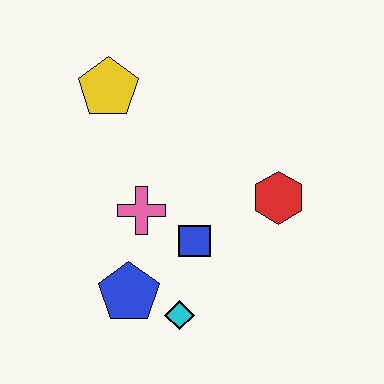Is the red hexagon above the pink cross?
Yes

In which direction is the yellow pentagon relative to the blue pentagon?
The yellow pentagon is above the blue pentagon.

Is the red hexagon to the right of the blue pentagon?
Yes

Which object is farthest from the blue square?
The yellow pentagon is farthest from the blue square.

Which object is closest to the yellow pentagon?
The pink cross is closest to the yellow pentagon.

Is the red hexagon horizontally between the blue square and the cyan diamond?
No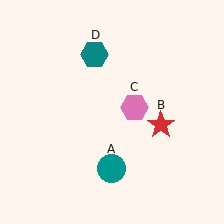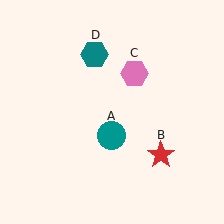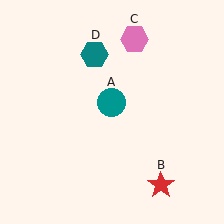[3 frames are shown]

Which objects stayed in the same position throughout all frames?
Teal hexagon (object D) remained stationary.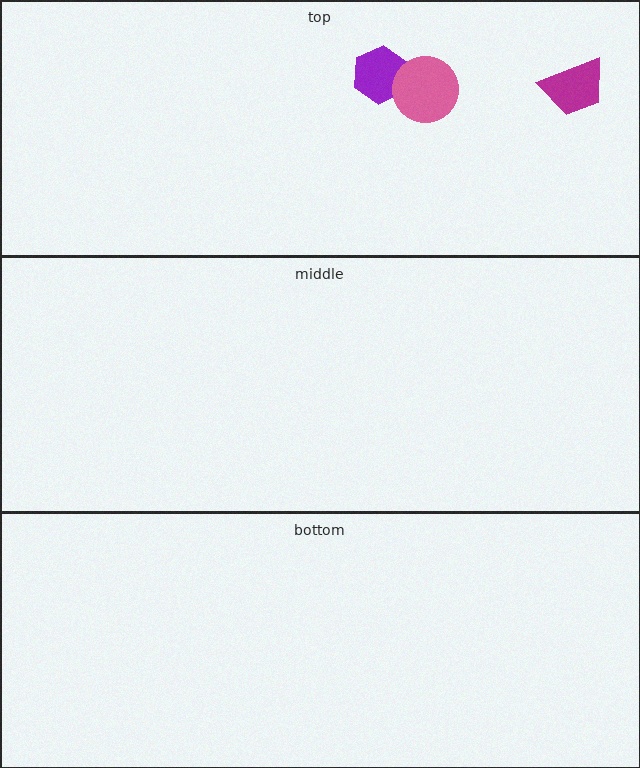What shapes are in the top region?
The purple hexagon, the pink circle, the magenta trapezoid.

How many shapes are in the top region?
3.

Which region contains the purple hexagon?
The top region.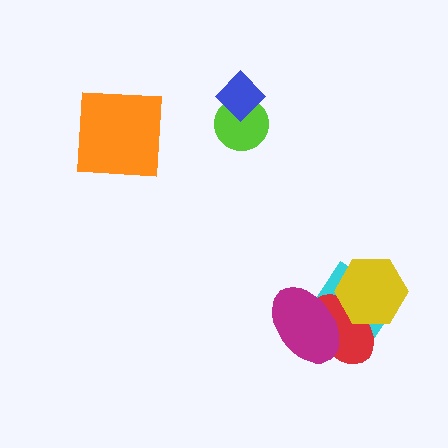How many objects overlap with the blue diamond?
1 object overlaps with the blue diamond.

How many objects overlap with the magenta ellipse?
2 objects overlap with the magenta ellipse.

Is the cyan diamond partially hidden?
Yes, it is partially covered by another shape.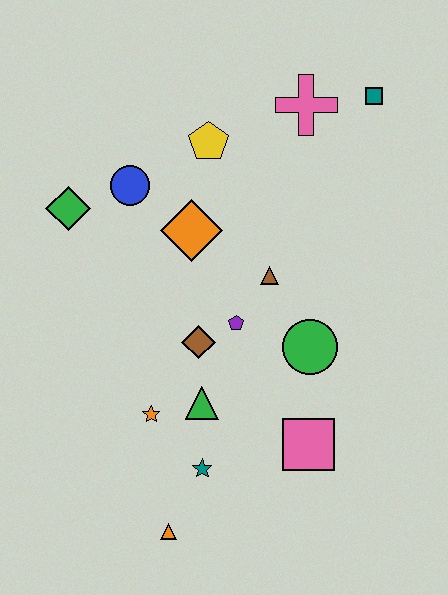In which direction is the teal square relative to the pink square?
The teal square is above the pink square.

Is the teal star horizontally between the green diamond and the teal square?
Yes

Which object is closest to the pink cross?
The teal square is closest to the pink cross.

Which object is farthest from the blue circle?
The orange triangle is farthest from the blue circle.